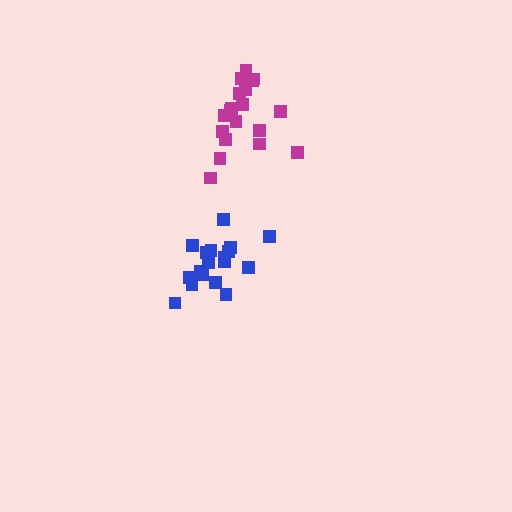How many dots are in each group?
Group 1: 20 dots, Group 2: 18 dots (38 total).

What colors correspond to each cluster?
The clusters are colored: magenta, blue.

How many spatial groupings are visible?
There are 2 spatial groupings.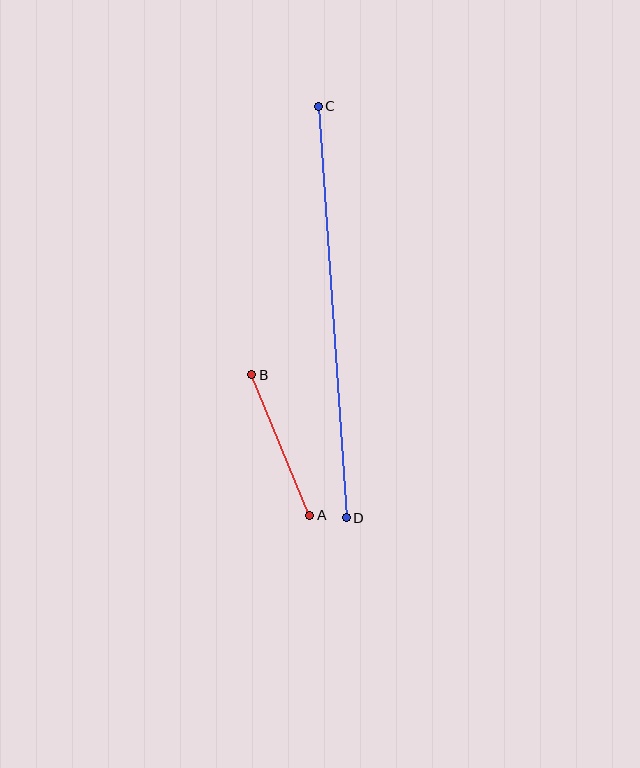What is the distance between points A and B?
The distance is approximately 152 pixels.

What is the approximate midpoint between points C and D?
The midpoint is at approximately (332, 312) pixels.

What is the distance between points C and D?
The distance is approximately 413 pixels.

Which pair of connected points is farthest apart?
Points C and D are farthest apart.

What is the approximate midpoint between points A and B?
The midpoint is at approximately (281, 445) pixels.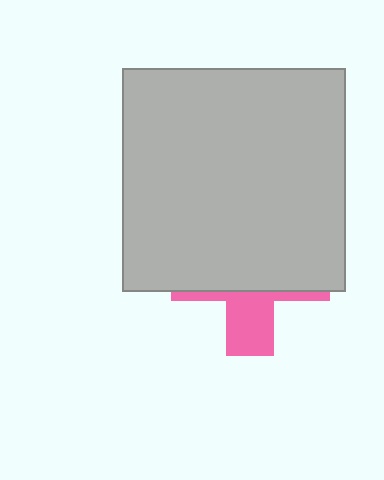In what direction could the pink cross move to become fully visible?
The pink cross could move down. That would shift it out from behind the light gray square entirely.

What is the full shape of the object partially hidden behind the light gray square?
The partially hidden object is a pink cross.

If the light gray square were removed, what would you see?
You would see the complete pink cross.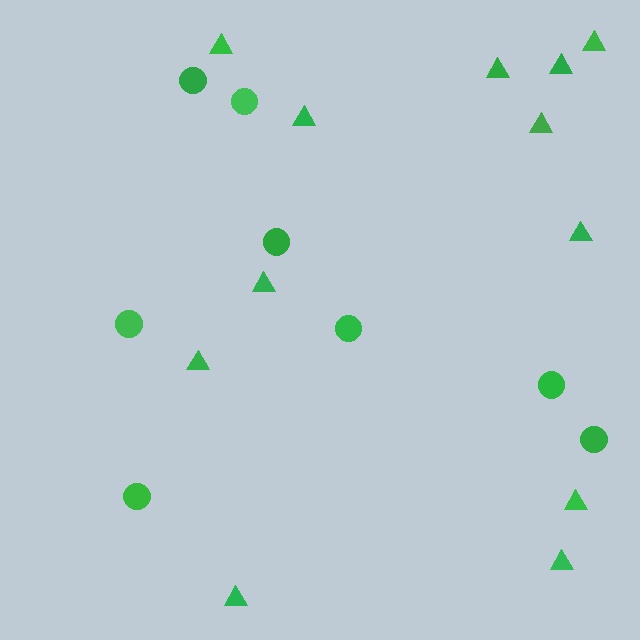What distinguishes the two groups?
There are 2 groups: one group of circles (8) and one group of triangles (12).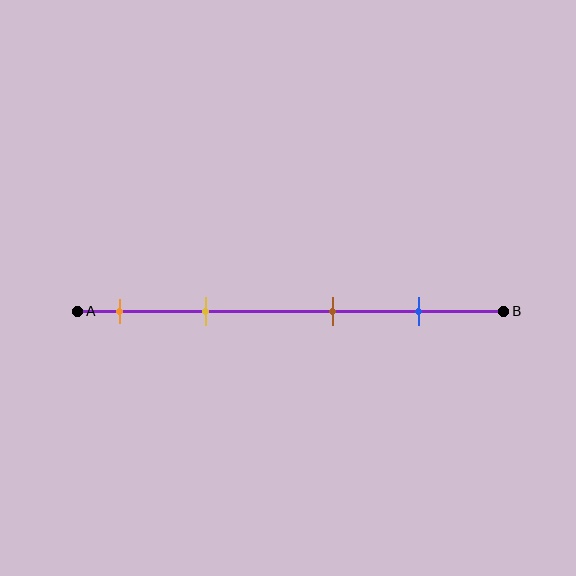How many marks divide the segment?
There are 4 marks dividing the segment.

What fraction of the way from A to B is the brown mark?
The brown mark is approximately 60% (0.6) of the way from A to B.